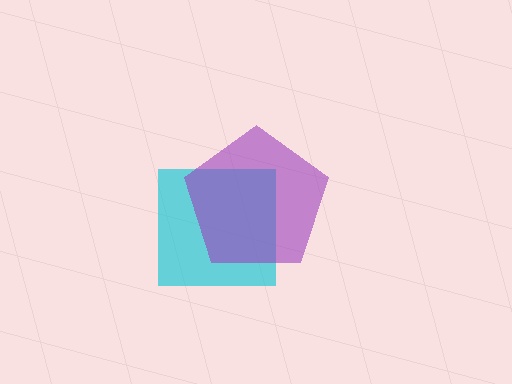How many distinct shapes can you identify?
There are 2 distinct shapes: a cyan square, a purple pentagon.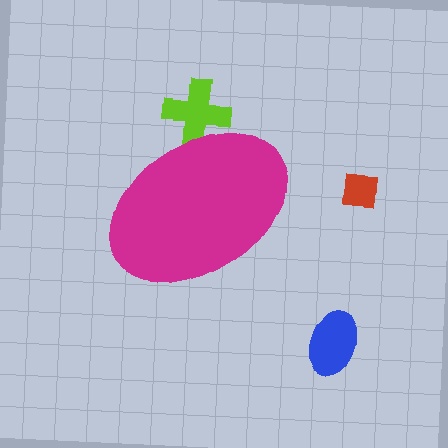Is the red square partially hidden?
No, the red square is fully visible.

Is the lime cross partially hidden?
Yes, the lime cross is partially hidden behind the magenta ellipse.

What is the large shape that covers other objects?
A magenta ellipse.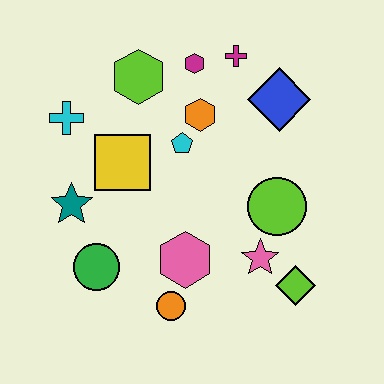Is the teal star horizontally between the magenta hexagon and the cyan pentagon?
No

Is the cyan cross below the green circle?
No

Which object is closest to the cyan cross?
The yellow square is closest to the cyan cross.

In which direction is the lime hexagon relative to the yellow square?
The lime hexagon is above the yellow square.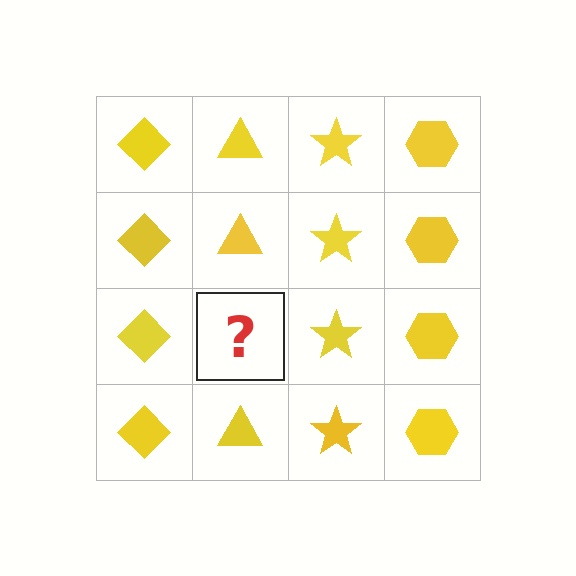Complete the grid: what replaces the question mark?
The question mark should be replaced with a yellow triangle.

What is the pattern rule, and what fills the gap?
The rule is that each column has a consistent shape. The gap should be filled with a yellow triangle.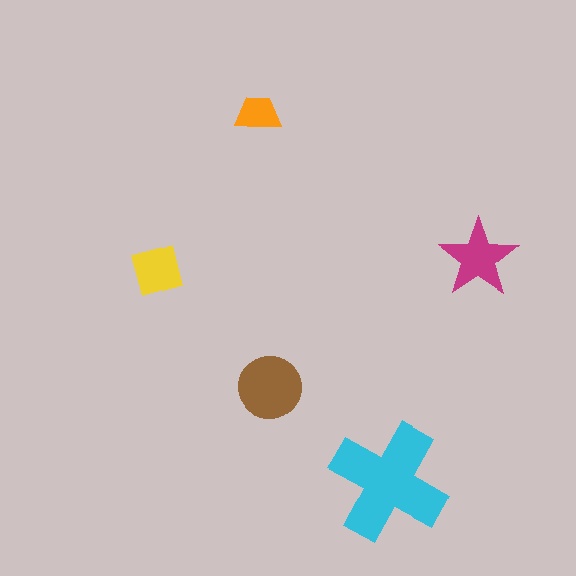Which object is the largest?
The cyan cross.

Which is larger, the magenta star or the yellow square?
The magenta star.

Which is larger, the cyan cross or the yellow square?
The cyan cross.